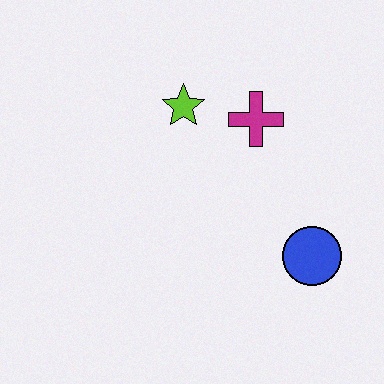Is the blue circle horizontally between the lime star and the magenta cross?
No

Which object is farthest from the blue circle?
The lime star is farthest from the blue circle.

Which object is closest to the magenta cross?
The lime star is closest to the magenta cross.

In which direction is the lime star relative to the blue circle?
The lime star is above the blue circle.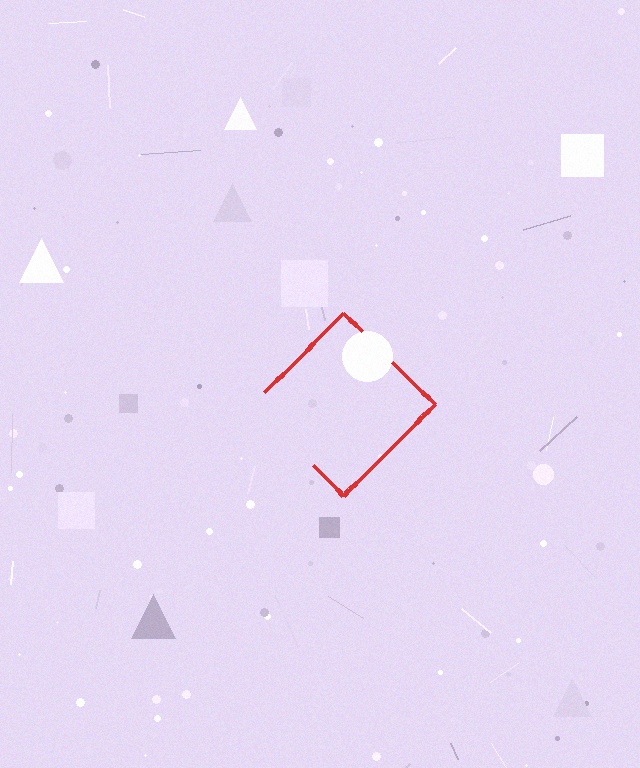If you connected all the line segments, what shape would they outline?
They would outline a diamond.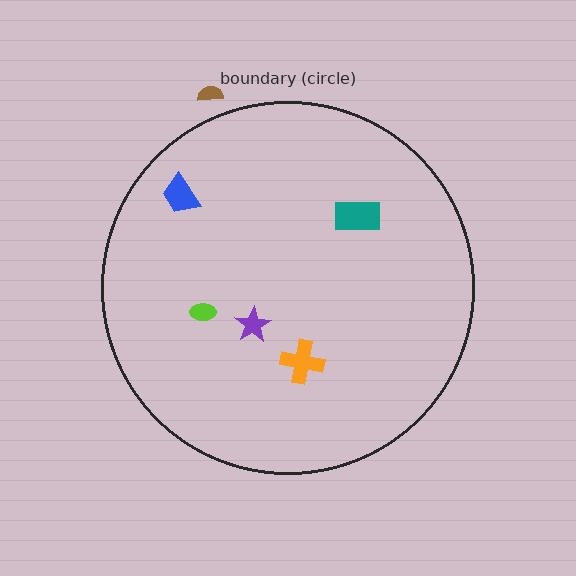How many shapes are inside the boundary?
5 inside, 1 outside.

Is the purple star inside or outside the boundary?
Inside.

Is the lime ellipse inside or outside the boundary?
Inside.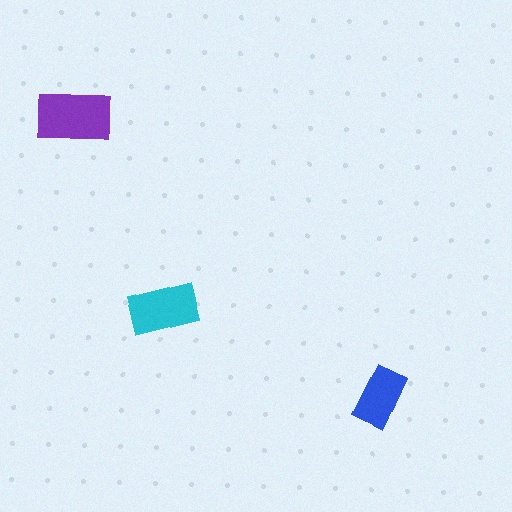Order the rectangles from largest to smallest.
the purple one, the cyan one, the blue one.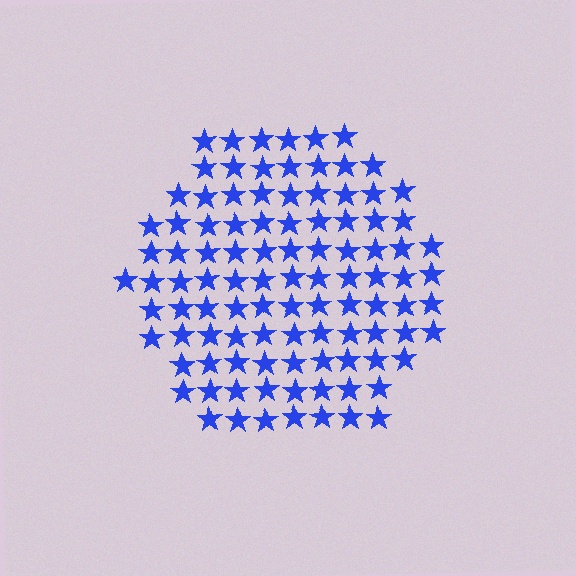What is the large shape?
The large shape is a hexagon.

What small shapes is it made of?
It is made of small stars.